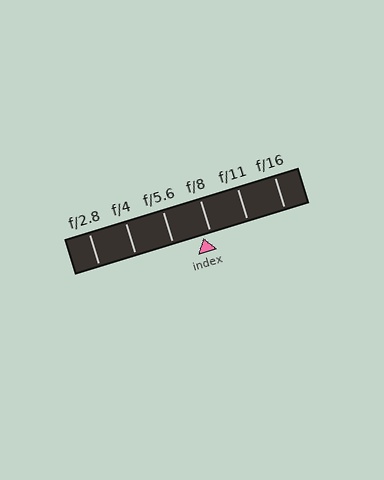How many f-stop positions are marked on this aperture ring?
There are 6 f-stop positions marked.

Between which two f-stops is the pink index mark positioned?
The index mark is between f/5.6 and f/8.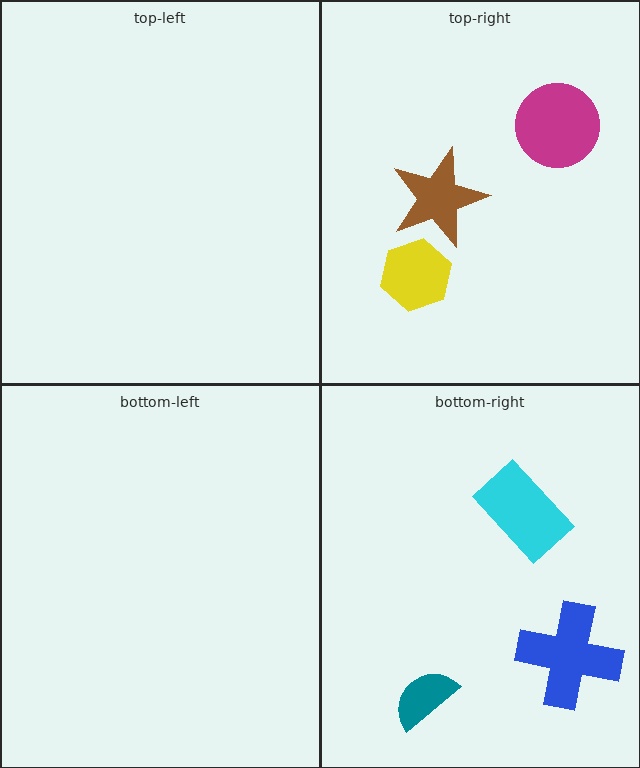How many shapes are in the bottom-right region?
3.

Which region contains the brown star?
The top-right region.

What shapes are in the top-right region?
The yellow hexagon, the magenta circle, the brown star.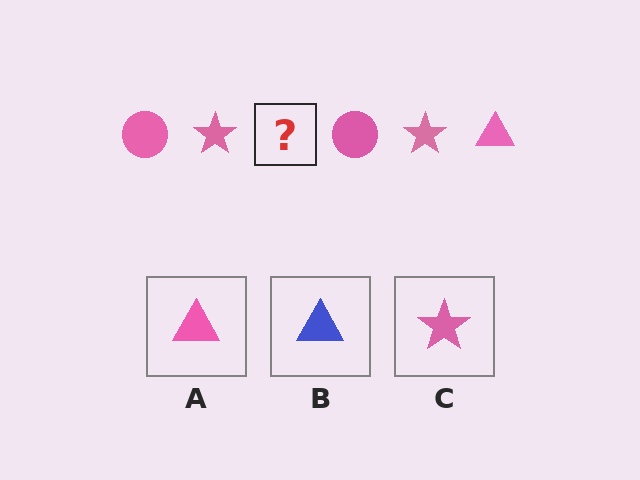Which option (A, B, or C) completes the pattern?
A.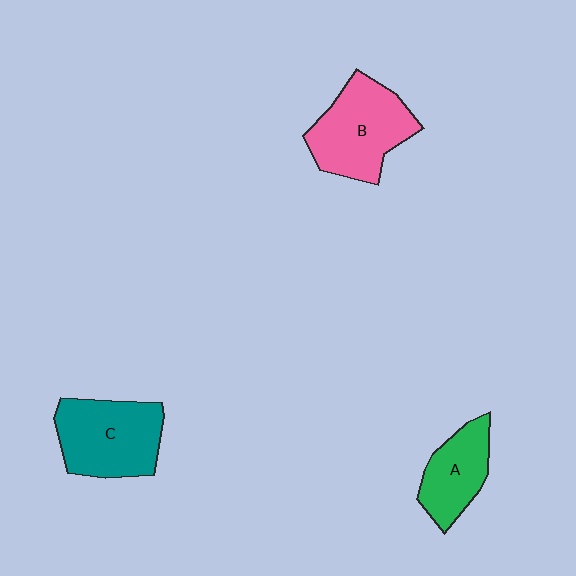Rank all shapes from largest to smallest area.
From largest to smallest: B (pink), C (teal), A (green).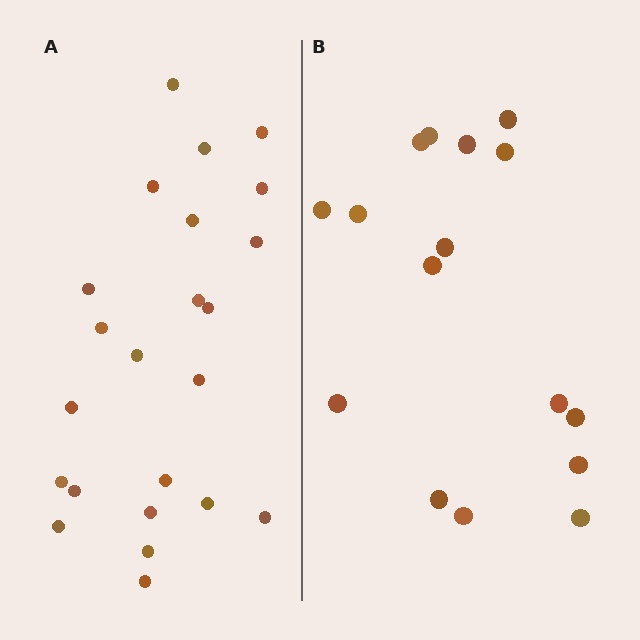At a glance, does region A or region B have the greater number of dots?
Region A (the left region) has more dots.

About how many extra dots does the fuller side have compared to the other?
Region A has roughly 8 or so more dots than region B.